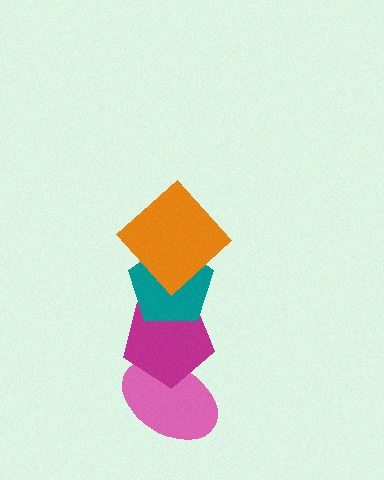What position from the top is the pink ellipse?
The pink ellipse is 4th from the top.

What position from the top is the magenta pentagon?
The magenta pentagon is 3rd from the top.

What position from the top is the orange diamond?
The orange diamond is 1st from the top.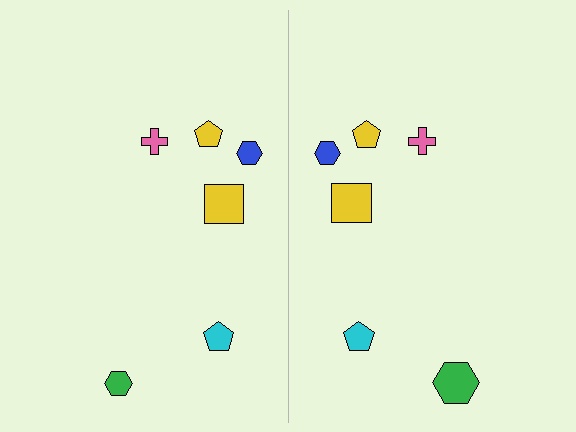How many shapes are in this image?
There are 12 shapes in this image.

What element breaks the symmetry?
The green hexagon on the right side has a different size than its mirror counterpart.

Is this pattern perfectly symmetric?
No, the pattern is not perfectly symmetric. The green hexagon on the right side has a different size than its mirror counterpart.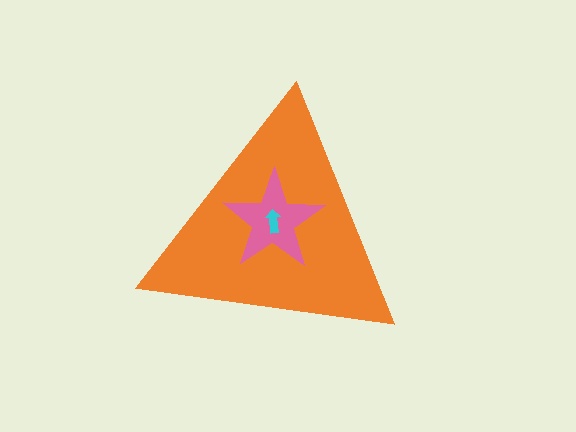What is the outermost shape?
The orange triangle.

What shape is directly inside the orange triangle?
The pink star.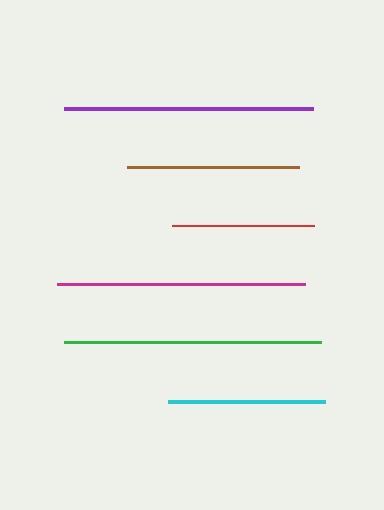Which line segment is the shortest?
The red line is the shortest at approximately 142 pixels.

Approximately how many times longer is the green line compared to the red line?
The green line is approximately 1.8 times the length of the red line.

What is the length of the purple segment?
The purple segment is approximately 249 pixels long.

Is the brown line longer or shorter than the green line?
The green line is longer than the brown line.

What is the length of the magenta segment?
The magenta segment is approximately 248 pixels long.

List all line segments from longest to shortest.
From longest to shortest: green, purple, magenta, brown, cyan, red.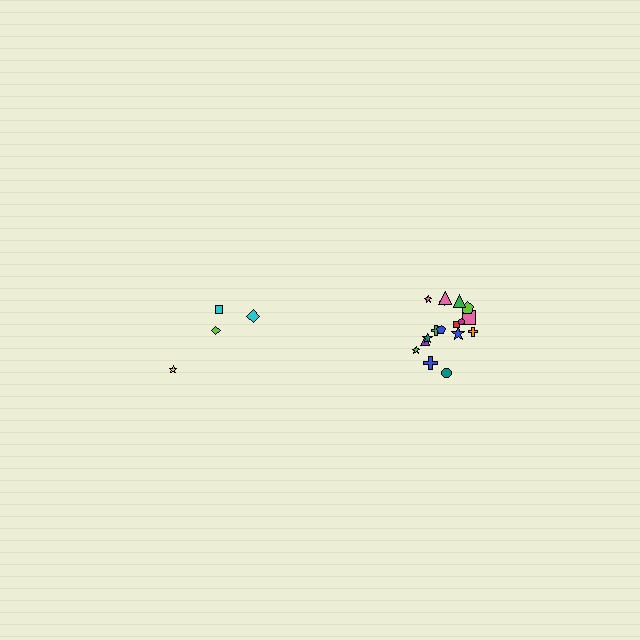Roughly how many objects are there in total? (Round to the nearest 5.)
Roughly 20 objects in total.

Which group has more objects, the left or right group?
The right group.